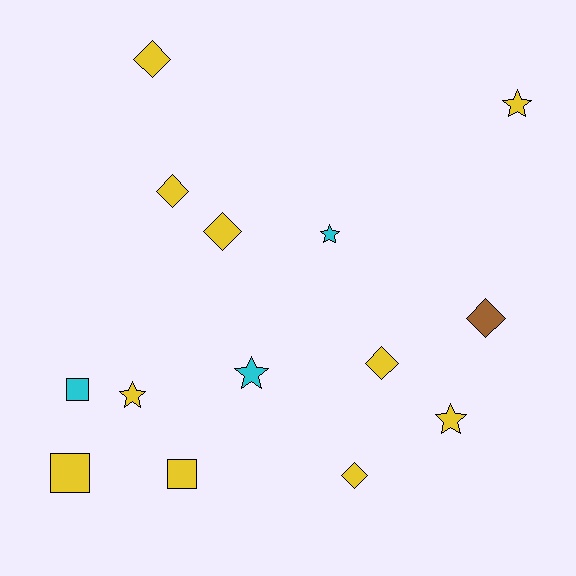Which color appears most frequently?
Yellow, with 10 objects.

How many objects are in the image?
There are 14 objects.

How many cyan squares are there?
There is 1 cyan square.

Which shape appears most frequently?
Diamond, with 6 objects.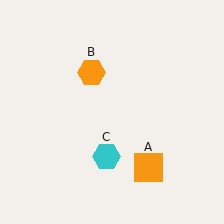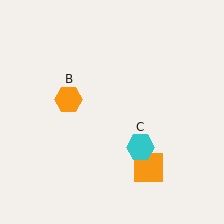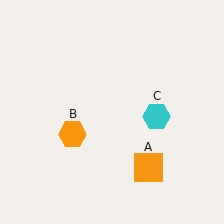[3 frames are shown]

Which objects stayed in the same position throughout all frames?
Orange square (object A) remained stationary.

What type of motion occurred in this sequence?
The orange hexagon (object B), cyan hexagon (object C) rotated counterclockwise around the center of the scene.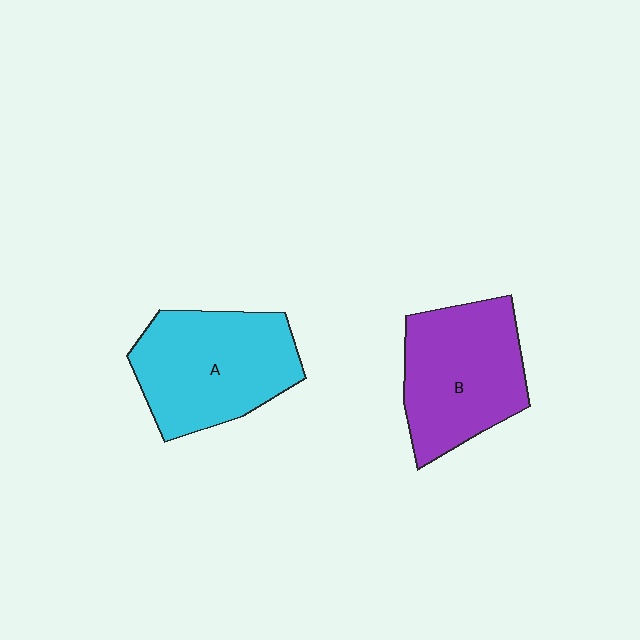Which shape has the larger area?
Shape A (cyan).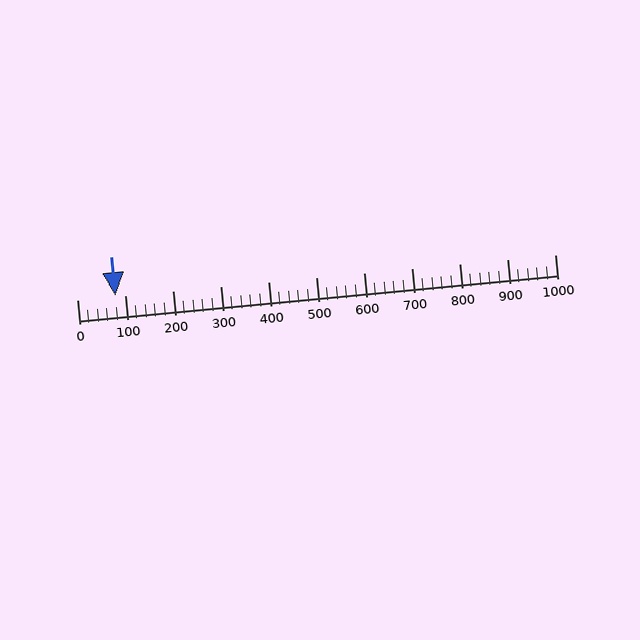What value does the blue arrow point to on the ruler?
The blue arrow points to approximately 80.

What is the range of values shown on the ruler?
The ruler shows values from 0 to 1000.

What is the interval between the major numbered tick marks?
The major tick marks are spaced 100 units apart.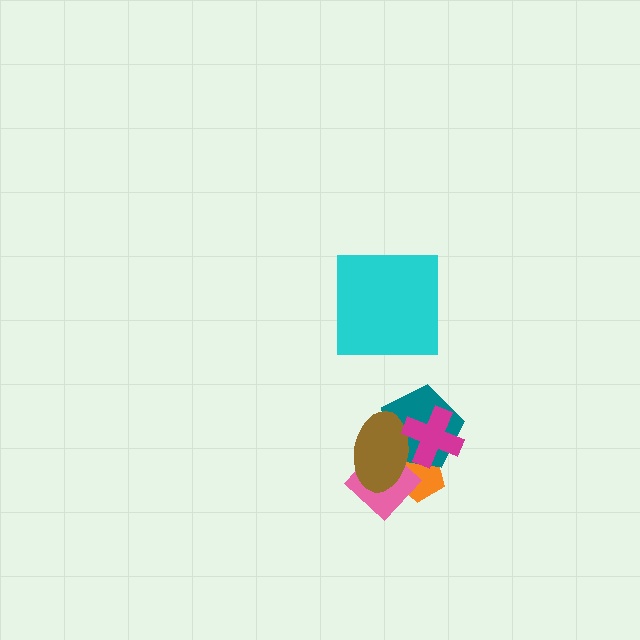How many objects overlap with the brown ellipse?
4 objects overlap with the brown ellipse.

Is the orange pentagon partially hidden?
Yes, it is partially covered by another shape.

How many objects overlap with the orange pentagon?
4 objects overlap with the orange pentagon.